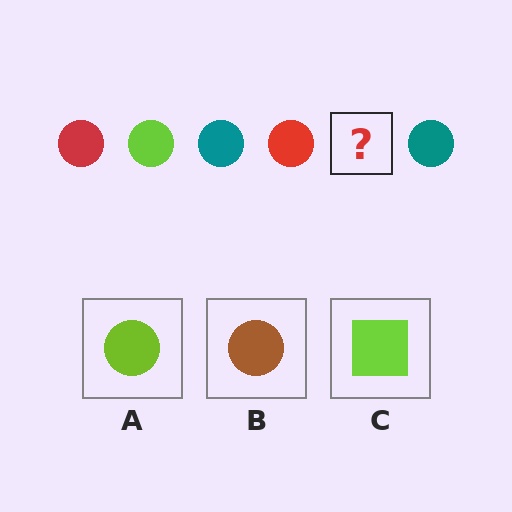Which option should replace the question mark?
Option A.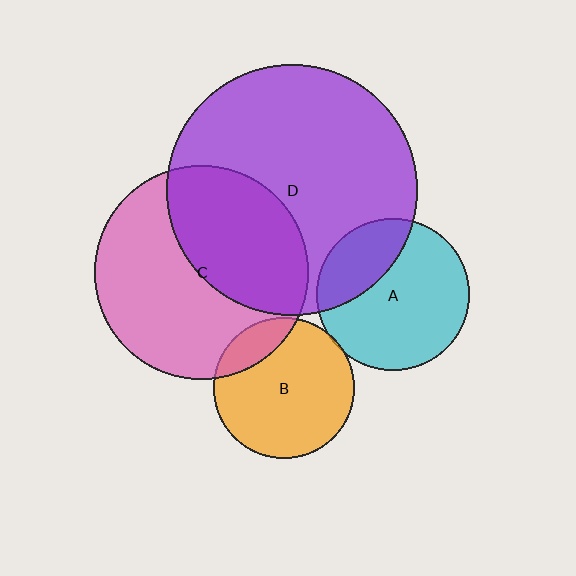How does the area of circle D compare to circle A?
Approximately 2.7 times.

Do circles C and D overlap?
Yes.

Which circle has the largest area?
Circle D (purple).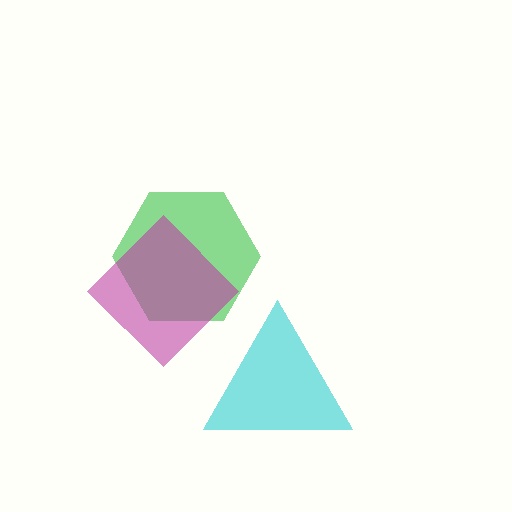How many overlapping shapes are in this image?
There are 3 overlapping shapes in the image.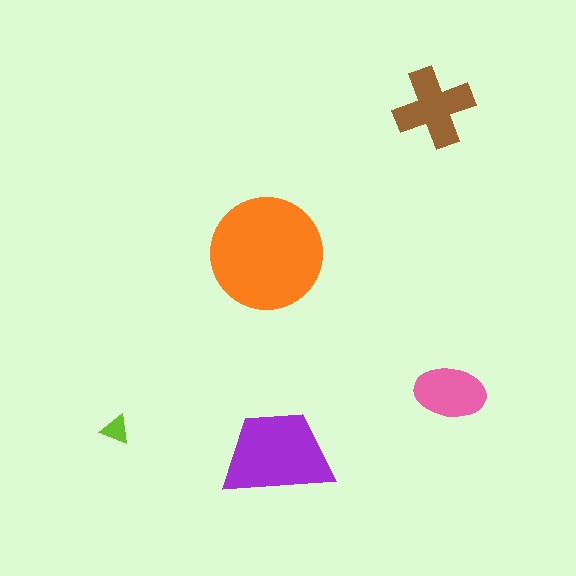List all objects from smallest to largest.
The lime triangle, the pink ellipse, the brown cross, the purple trapezoid, the orange circle.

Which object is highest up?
The brown cross is topmost.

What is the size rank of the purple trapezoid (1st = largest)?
2nd.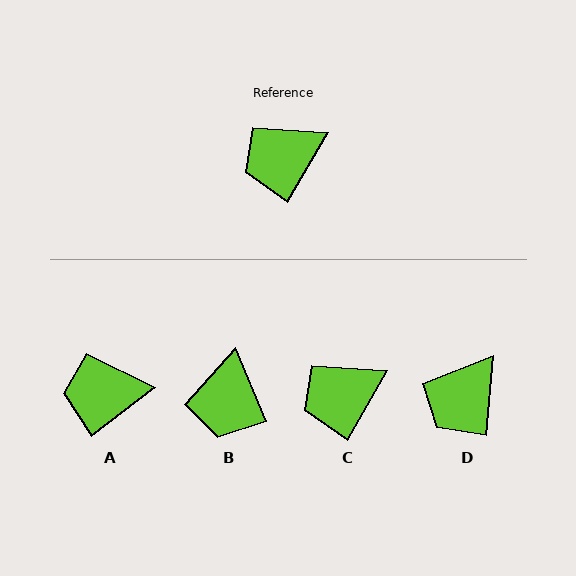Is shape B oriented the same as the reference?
No, it is off by about 53 degrees.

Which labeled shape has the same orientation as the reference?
C.